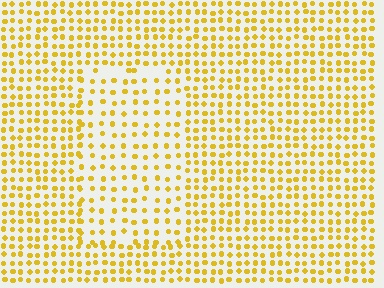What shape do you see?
I see a rectangle.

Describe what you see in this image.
The image contains small yellow elements arranged at two different densities. A rectangle-shaped region is visible where the elements are less densely packed than the surrounding area.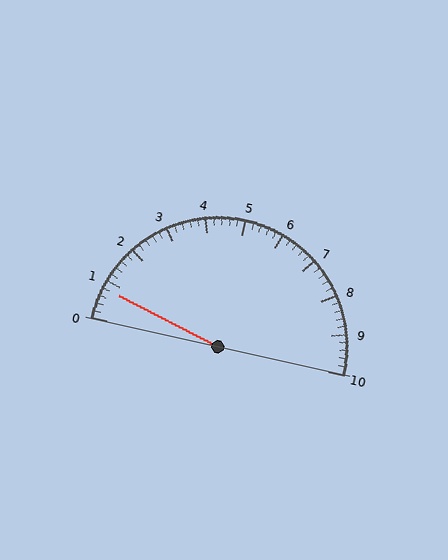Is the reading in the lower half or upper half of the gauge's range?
The reading is in the lower half of the range (0 to 10).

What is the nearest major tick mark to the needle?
The nearest major tick mark is 1.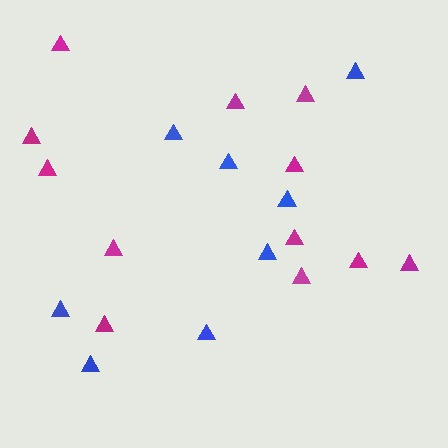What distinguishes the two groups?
There are 2 groups: one group of blue triangles (8) and one group of magenta triangles (12).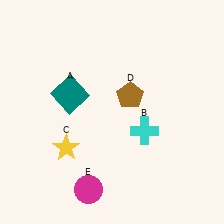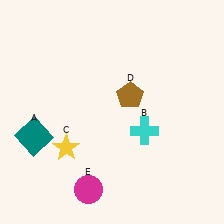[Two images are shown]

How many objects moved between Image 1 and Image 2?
1 object moved between the two images.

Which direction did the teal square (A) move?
The teal square (A) moved down.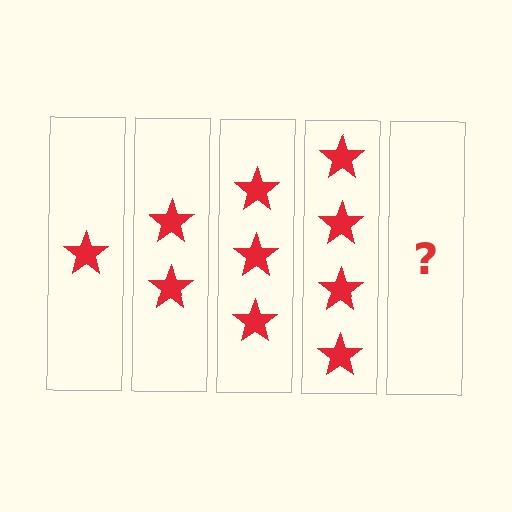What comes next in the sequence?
The next element should be 5 stars.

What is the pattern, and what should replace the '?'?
The pattern is that each step adds one more star. The '?' should be 5 stars.